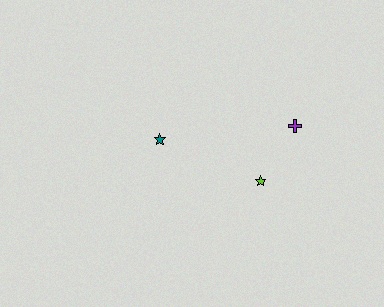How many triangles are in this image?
There are no triangles.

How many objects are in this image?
There are 3 objects.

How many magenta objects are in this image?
There are no magenta objects.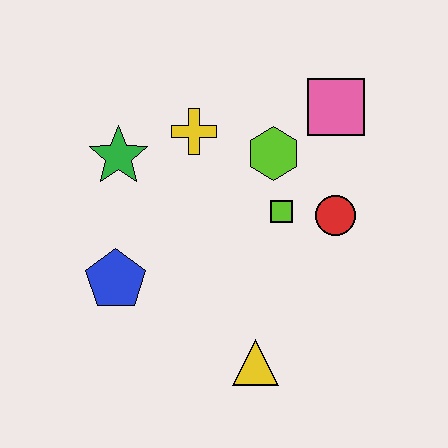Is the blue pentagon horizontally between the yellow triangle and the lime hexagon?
No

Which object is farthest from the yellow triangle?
The pink square is farthest from the yellow triangle.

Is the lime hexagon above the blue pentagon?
Yes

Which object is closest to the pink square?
The lime hexagon is closest to the pink square.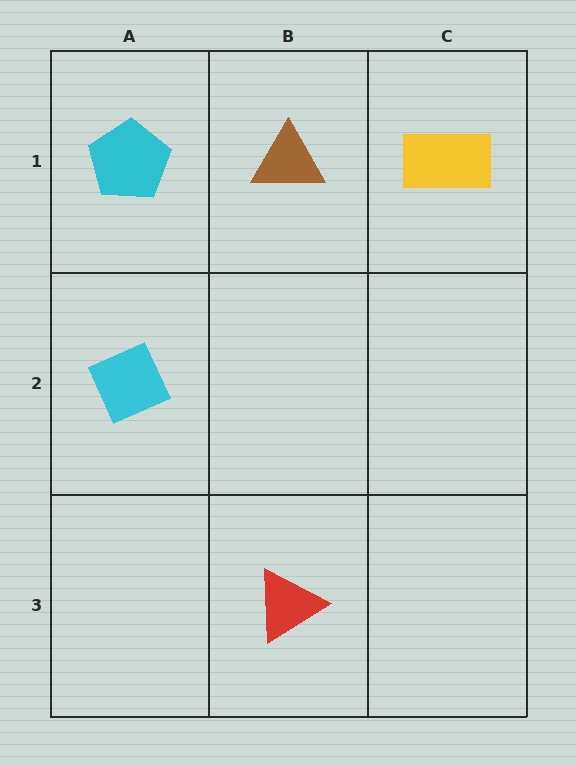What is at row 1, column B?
A brown triangle.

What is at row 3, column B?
A red triangle.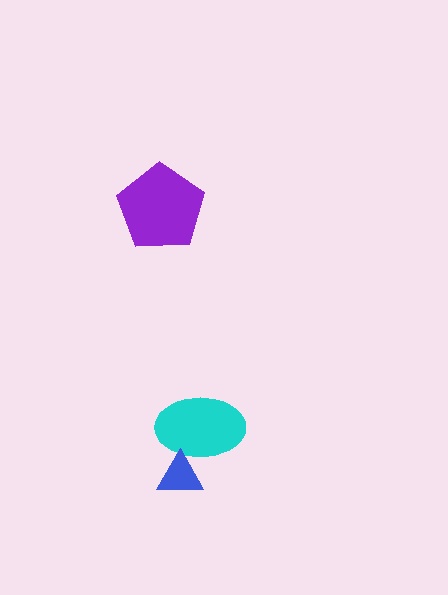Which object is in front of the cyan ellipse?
The blue triangle is in front of the cyan ellipse.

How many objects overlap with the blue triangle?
1 object overlaps with the blue triangle.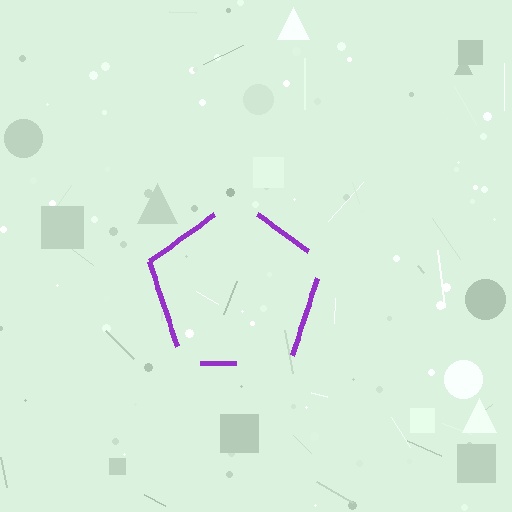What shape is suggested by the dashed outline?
The dashed outline suggests a pentagon.